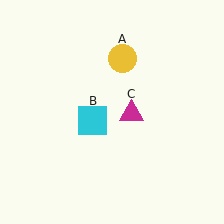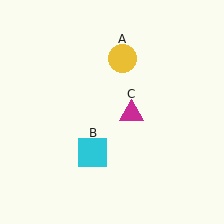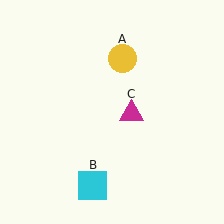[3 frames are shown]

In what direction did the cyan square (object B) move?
The cyan square (object B) moved down.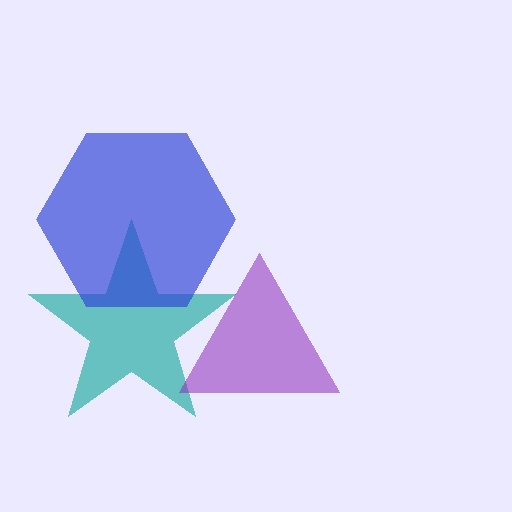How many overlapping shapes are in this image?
There are 3 overlapping shapes in the image.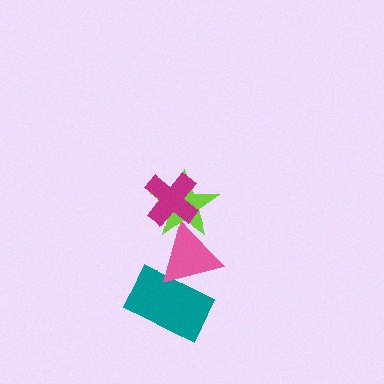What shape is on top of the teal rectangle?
The pink triangle is on top of the teal rectangle.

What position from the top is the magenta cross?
The magenta cross is 1st from the top.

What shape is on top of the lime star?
The magenta cross is on top of the lime star.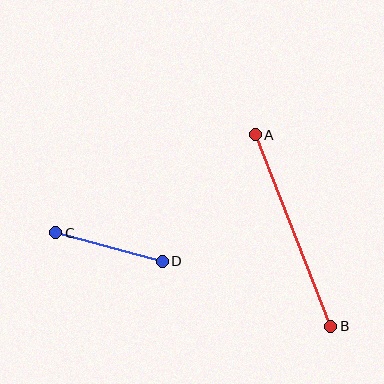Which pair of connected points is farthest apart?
Points A and B are farthest apart.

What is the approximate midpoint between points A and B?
The midpoint is at approximately (293, 231) pixels.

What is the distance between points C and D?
The distance is approximately 110 pixels.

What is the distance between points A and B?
The distance is approximately 206 pixels.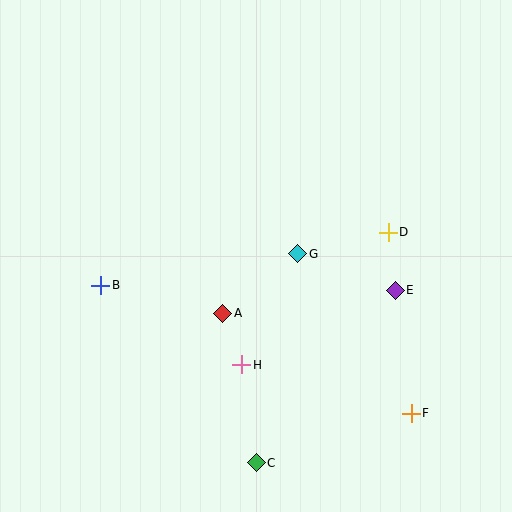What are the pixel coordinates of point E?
Point E is at (395, 290).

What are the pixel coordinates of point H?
Point H is at (242, 365).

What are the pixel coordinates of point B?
Point B is at (101, 285).